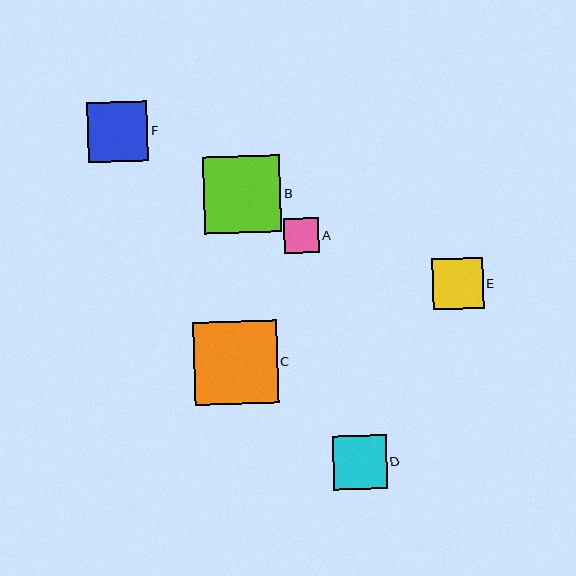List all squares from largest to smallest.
From largest to smallest: C, B, F, D, E, A.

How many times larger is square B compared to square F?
Square B is approximately 1.3 times the size of square F.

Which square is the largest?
Square C is the largest with a size of approximately 84 pixels.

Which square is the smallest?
Square A is the smallest with a size of approximately 35 pixels.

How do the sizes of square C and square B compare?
Square C and square B are approximately the same size.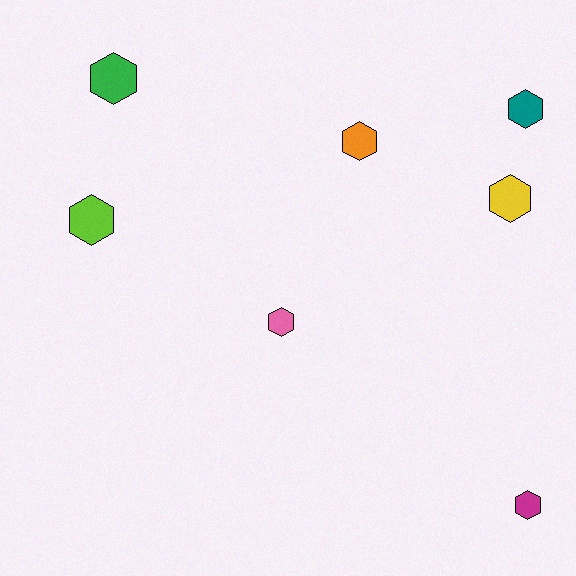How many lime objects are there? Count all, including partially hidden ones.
There is 1 lime object.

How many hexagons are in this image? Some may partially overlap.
There are 7 hexagons.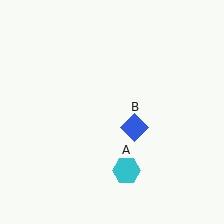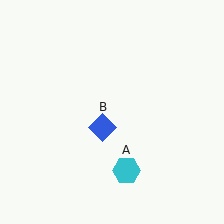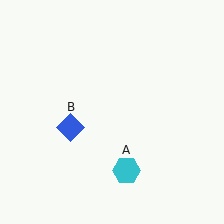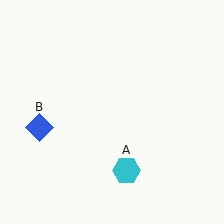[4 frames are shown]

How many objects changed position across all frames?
1 object changed position: blue diamond (object B).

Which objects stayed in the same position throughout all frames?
Cyan hexagon (object A) remained stationary.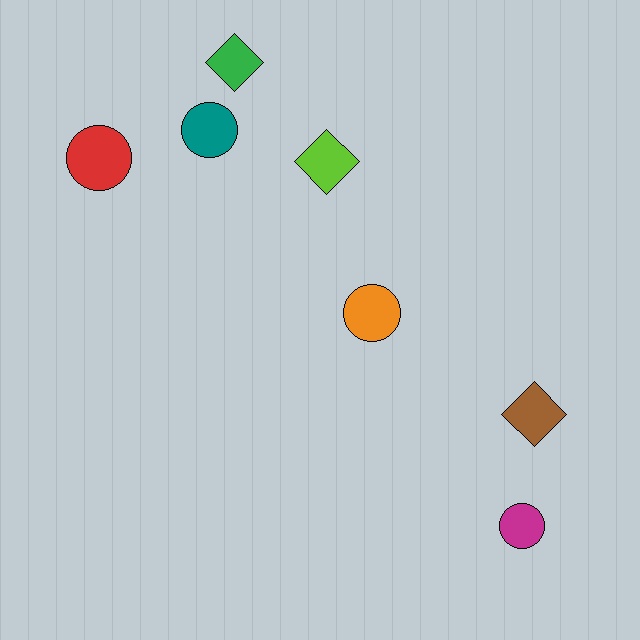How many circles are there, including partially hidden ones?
There are 4 circles.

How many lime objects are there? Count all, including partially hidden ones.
There is 1 lime object.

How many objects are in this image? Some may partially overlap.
There are 7 objects.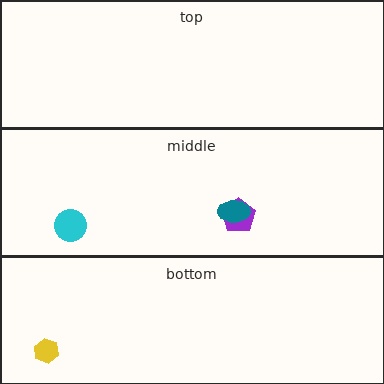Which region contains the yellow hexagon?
The bottom region.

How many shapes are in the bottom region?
1.